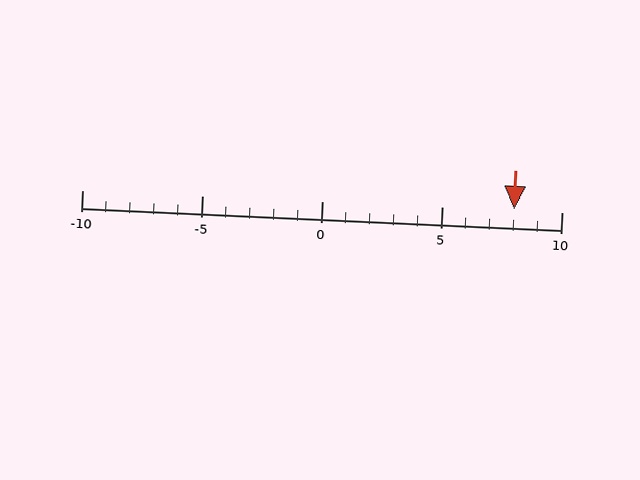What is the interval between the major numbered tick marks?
The major tick marks are spaced 5 units apart.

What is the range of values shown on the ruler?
The ruler shows values from -10 to 10.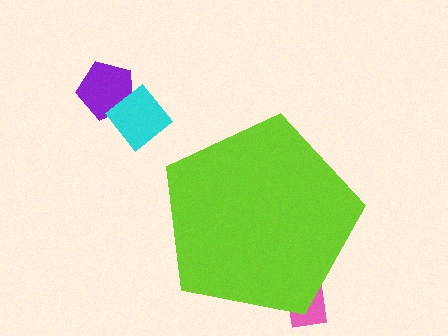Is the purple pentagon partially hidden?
No, the purple pentagon is fully visible.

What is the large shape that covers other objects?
A lime pentagon.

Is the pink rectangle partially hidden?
Yes, the pink rectangle is partially hidden behind the lime pentagon.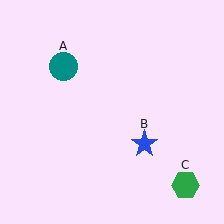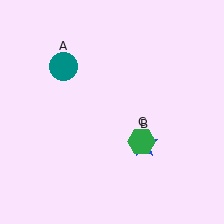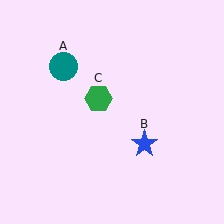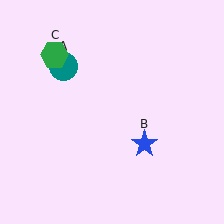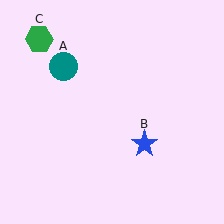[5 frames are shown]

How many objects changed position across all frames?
1 object changed position: green hexagon (object C).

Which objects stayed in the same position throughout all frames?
Teal circle (object A) and blue star (object B) remained stationary.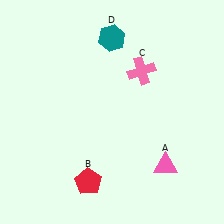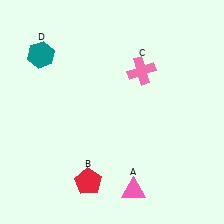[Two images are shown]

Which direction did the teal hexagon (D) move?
The teal hexagon (D) moved left.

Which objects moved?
The objects that moved are: the pink triangle (A), the teal hexagon (D).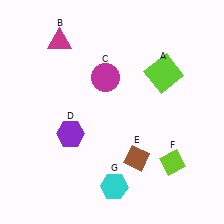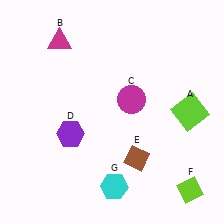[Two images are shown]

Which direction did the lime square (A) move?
The lime square (A) moved down.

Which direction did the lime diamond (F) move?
The lime diamond (F) moved down.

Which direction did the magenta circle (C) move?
The magenta circle (C) moved right.